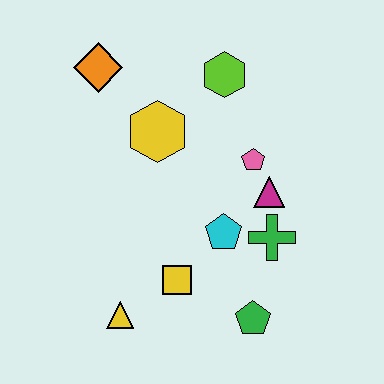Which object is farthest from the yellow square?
The orange diamond is farthest from the yellow square.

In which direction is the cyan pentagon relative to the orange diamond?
The cyan pentagon is below the orange diamond.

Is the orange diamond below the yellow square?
No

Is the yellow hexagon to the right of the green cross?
No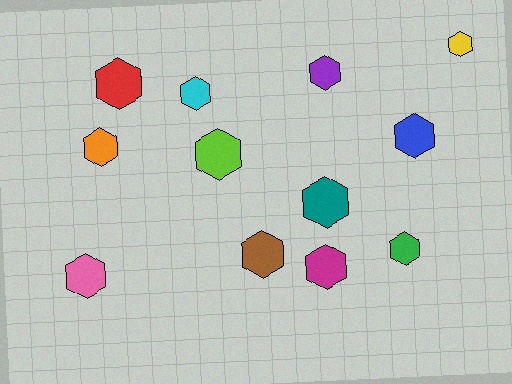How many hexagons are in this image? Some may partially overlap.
There are 12 hexagons.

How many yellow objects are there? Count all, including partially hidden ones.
There is 1 yellow object.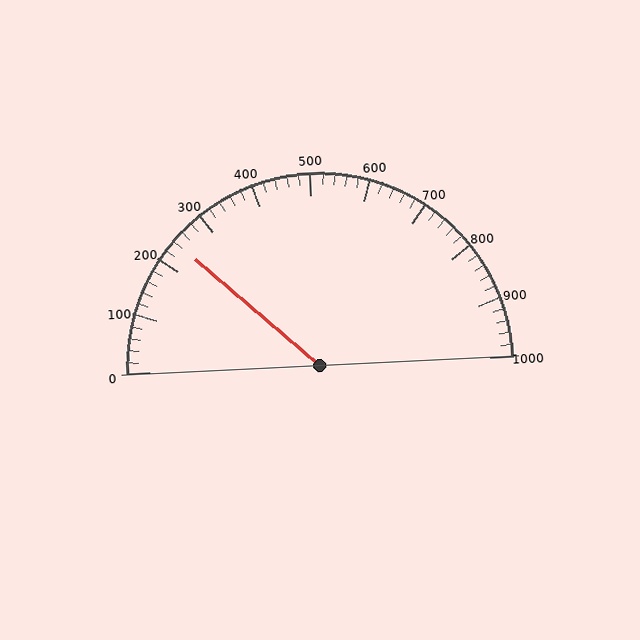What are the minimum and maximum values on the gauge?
The gauge ranges from 0 to 1000.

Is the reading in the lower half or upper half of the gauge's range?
The reading is in the lower half of the range (0 to 1000).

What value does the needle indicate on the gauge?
The needle indicates approximately 240.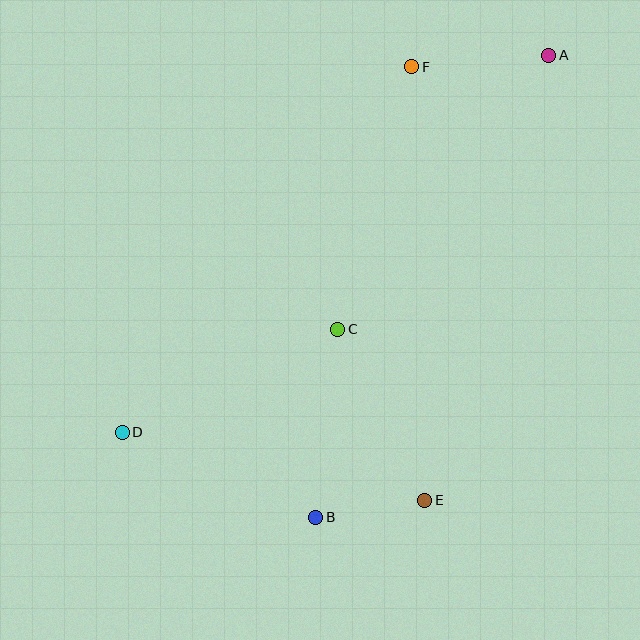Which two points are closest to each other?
Points B and E are closest to each other.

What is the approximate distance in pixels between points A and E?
The distance between A and E is approximately 462 pixels.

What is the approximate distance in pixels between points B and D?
The distance between B and D is approximately 211 pixels.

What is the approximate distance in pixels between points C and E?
The distance between C and E is approximately 192 pixels.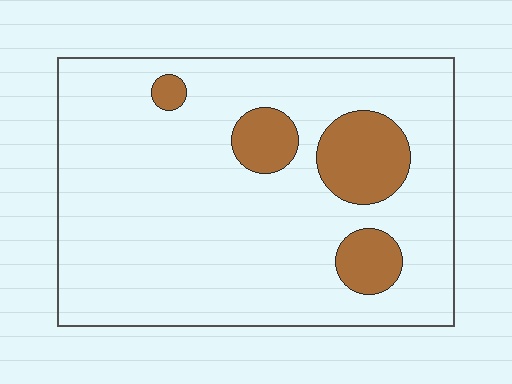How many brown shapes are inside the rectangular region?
4.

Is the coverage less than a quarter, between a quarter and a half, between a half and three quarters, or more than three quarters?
Less than a quarter.